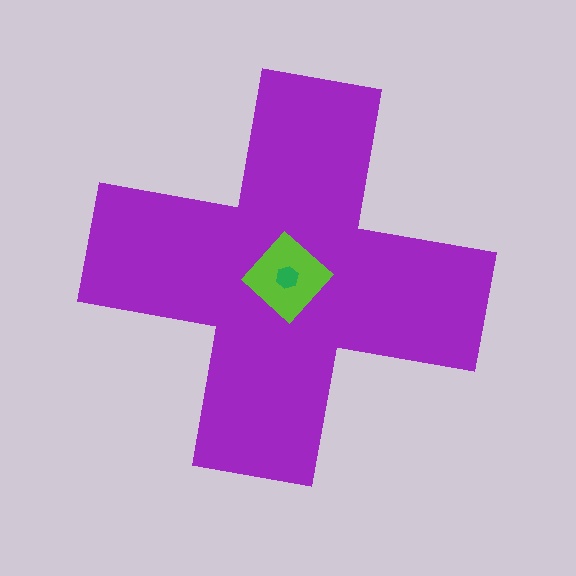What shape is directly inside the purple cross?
The lime diamond.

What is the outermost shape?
The purple cross.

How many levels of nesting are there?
3.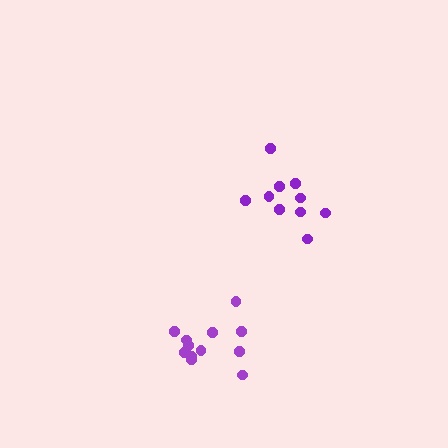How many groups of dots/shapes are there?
There are 2 groups.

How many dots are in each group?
Group 1: 12 dots, Group 2: 10 dots (22 total).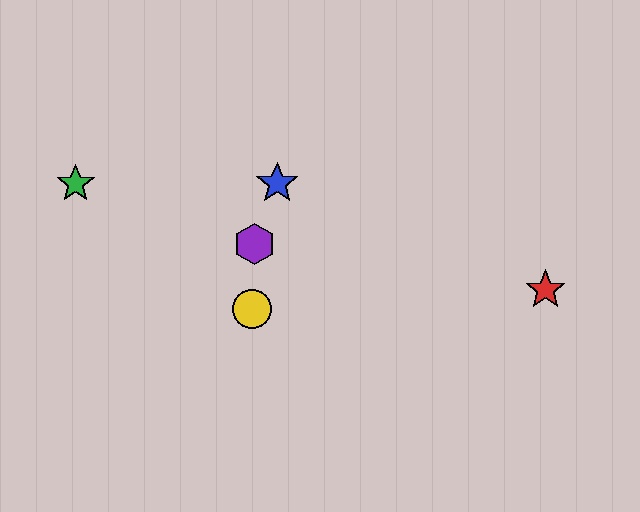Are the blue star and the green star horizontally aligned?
Yes, both are at y≈183.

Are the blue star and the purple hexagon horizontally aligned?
No, the blue star is at y≈183 and the purple hexagon is at y≈244.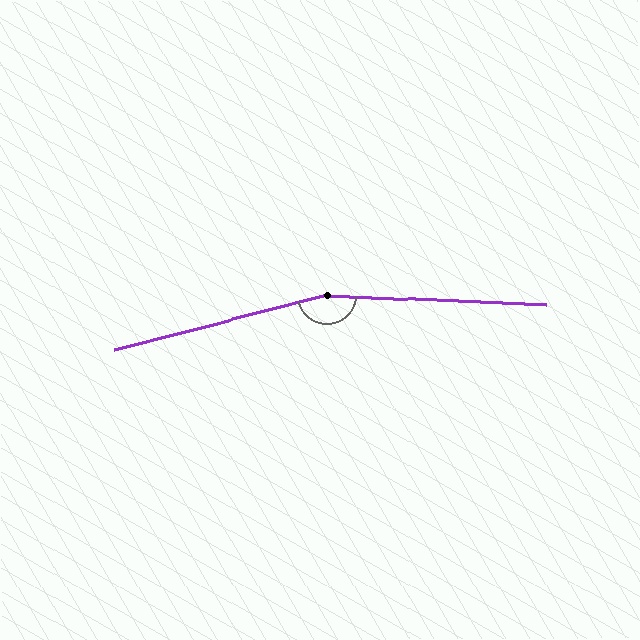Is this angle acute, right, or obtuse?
It is obtuse.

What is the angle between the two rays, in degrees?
Approximately 163 degrees.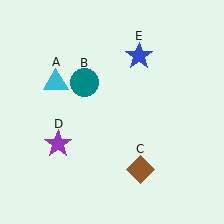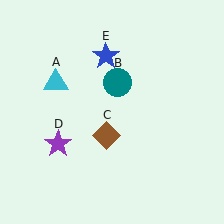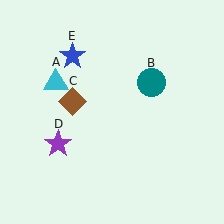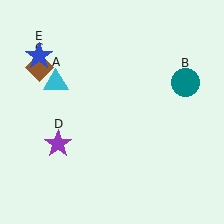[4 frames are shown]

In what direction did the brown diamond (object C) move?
The brown diamond (object C) moved up and to the left.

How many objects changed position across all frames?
3 objects changed position: teal circle (object B), brown diamond (object C), blue star (object E).